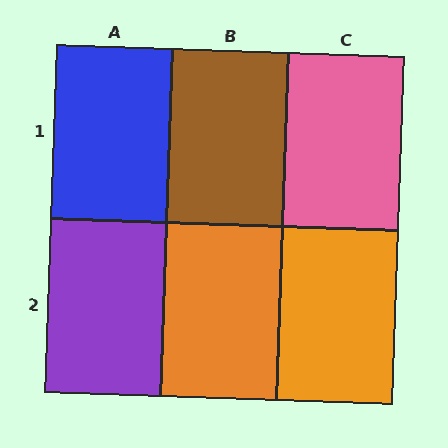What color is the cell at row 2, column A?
Purple.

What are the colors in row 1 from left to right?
Blue, brown, pink.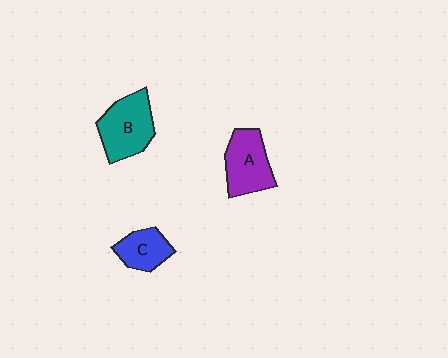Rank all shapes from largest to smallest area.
From largest to smallest: B (teal), A (purple), C (blue).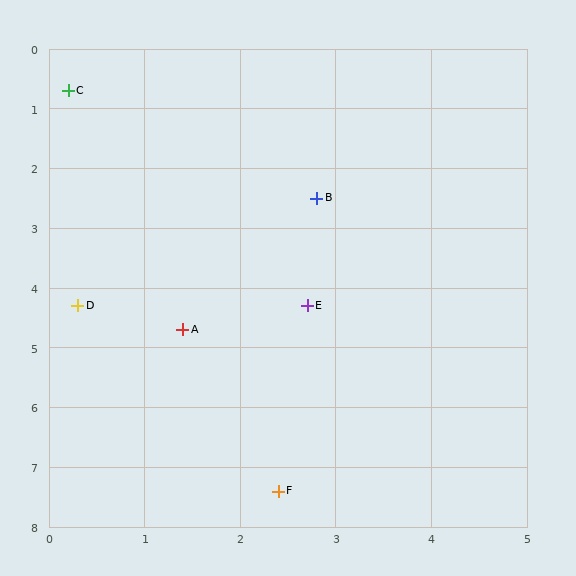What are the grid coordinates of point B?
Point B is at approximately (2.8, 2.5).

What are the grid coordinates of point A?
Point A is at approximately (1.4, 4.7).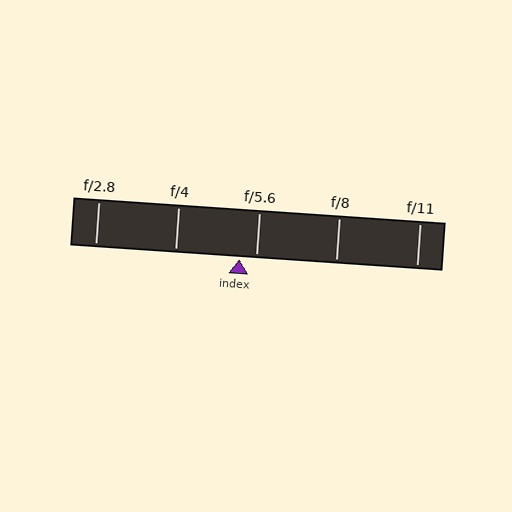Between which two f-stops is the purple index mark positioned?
The index mark is between f/4 and f/5.6.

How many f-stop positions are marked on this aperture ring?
There are 5 f-stop positions marked.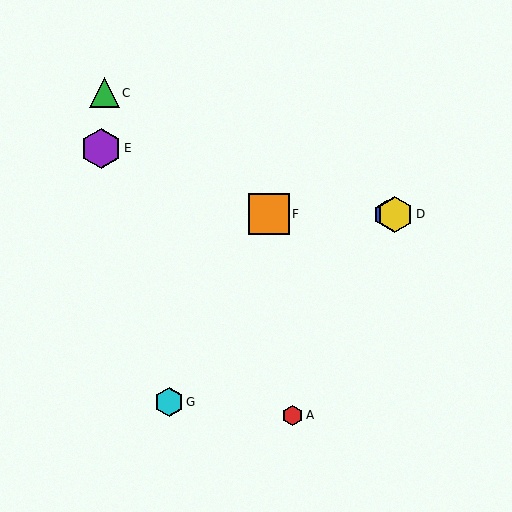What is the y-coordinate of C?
Object C is at y≈93.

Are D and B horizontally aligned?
Yes, both are at y≈214.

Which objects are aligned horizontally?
Objects B, D, F are aligned horizontally.